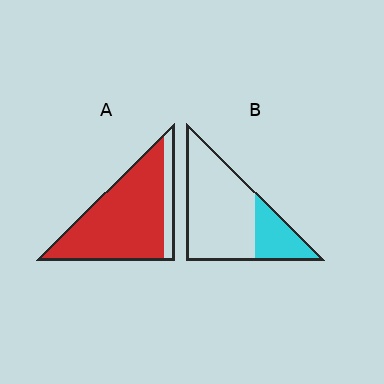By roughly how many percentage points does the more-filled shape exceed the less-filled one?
By roughly 60 percentage points (A over B).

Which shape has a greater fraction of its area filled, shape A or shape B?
Shape A.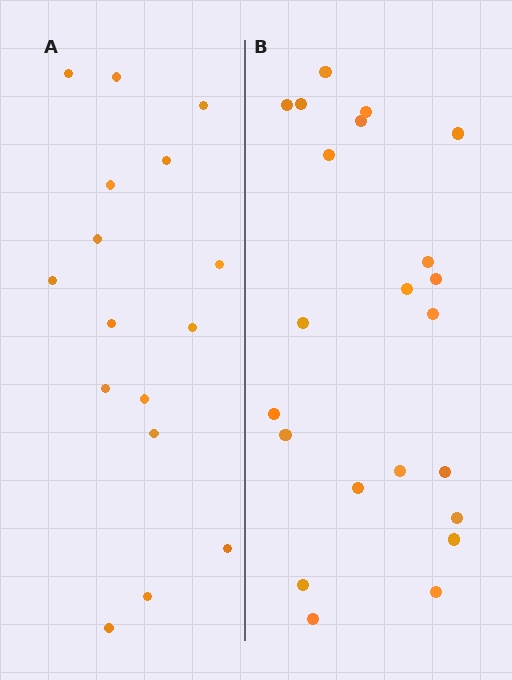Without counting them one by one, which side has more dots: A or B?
Region B (the right region) has more dots.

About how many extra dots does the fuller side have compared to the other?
Region B has about 6 more dots than region A.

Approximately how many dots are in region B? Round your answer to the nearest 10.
About 20 dots. (The exact count is 22, which rounds to 20.)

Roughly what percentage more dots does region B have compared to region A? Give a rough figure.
About 40% more.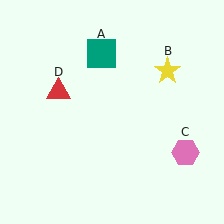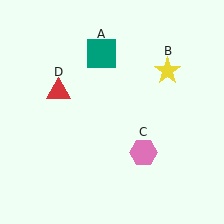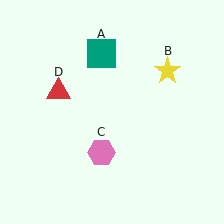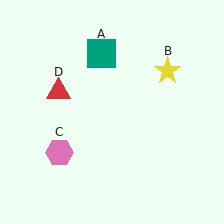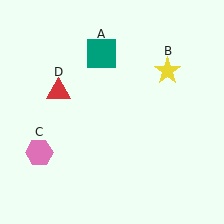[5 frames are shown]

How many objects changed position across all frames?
1 object changed position: pink hexagon (object C).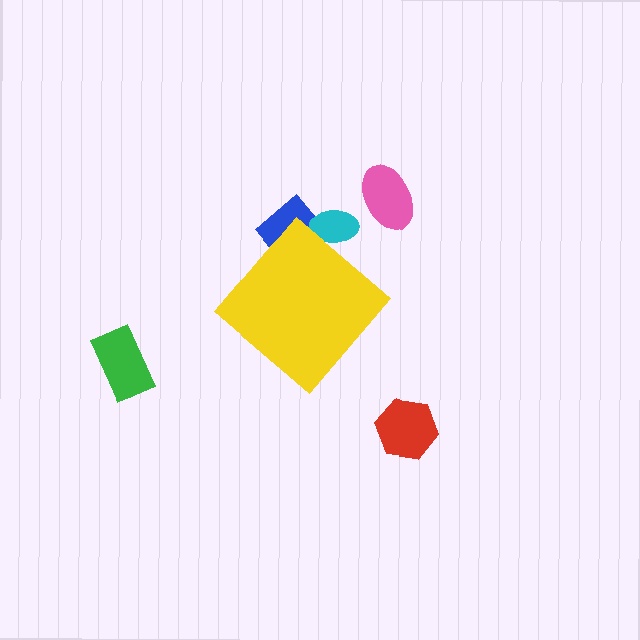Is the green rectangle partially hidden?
No, the green rectangle is fully visible.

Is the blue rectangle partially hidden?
Yes, the blue rectangle is partially hidden behind the yellow diamond.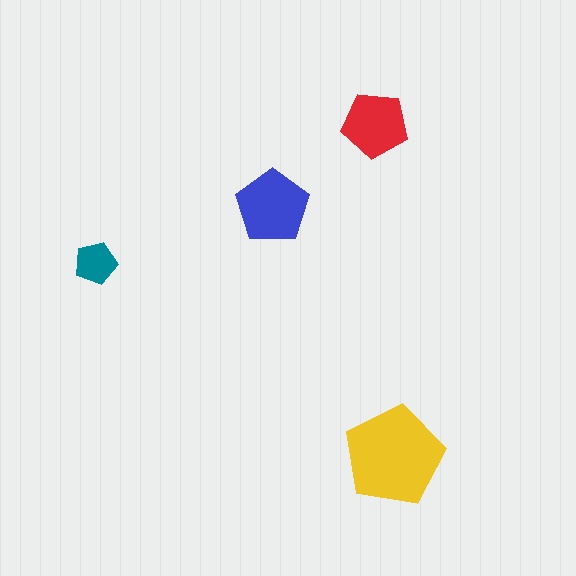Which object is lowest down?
The yellow pentagon is bottommost.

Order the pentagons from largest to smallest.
the yellow one, the blue one, the red one, the teal one.